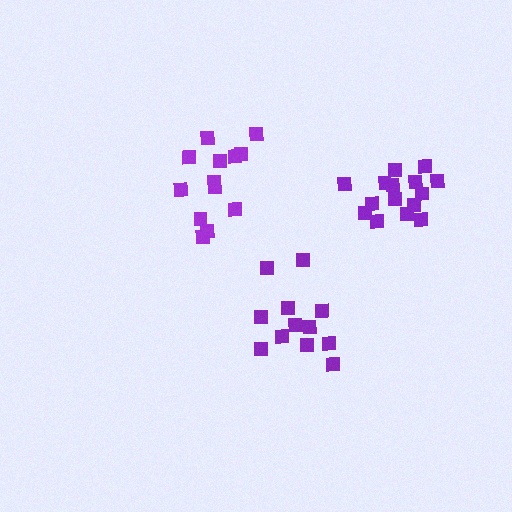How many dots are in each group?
Group 1: 12 dots, Group 2: 13 dots, Group 3: 15 dots (40 total).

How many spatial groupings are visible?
There are 3 spatial groupings.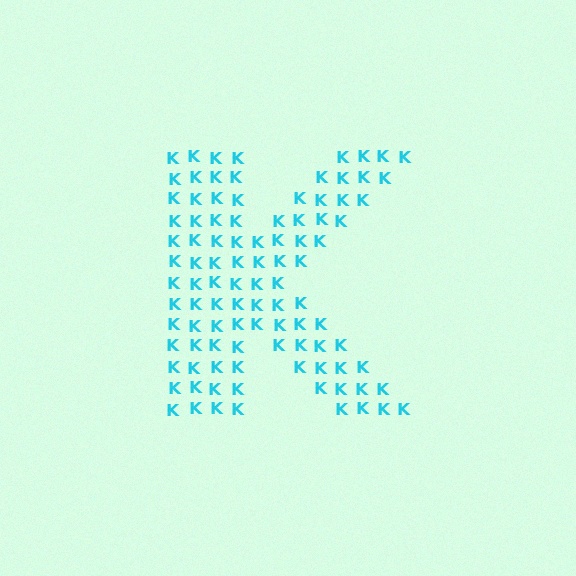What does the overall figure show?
The overall figure shows the letter K.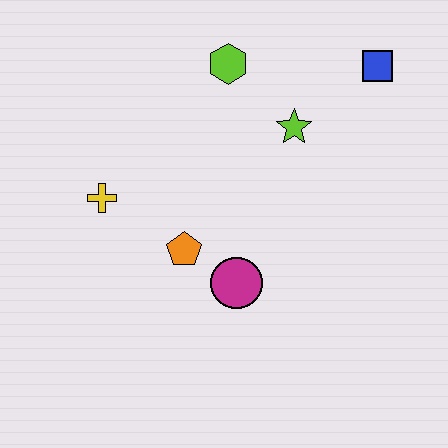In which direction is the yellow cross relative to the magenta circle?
The yellow cross is to the left of the magenta circle.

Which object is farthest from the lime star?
The yellow cross is farthest from the lime star.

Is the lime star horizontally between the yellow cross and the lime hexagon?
No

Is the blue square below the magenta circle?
No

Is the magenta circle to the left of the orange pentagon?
No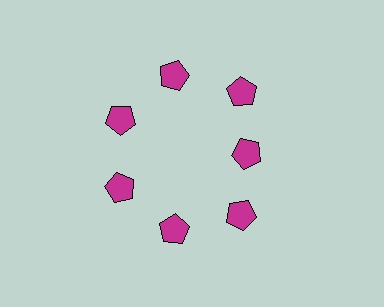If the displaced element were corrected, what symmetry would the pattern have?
It would have 7-fold rotational symmetry — the pattern would map onto itself every 51 degrees.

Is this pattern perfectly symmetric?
No. The 7 magenta pentagons are arranged in a ring, but one element near the 3 o'clock position is pulled inward toward the center, breaking the 7-fold rotational symmetry.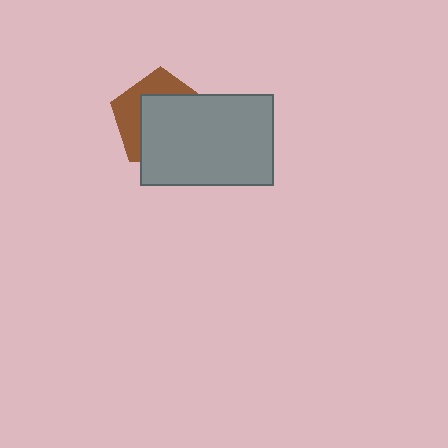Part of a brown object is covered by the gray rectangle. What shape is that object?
It is a pentagon.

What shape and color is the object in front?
The object in front is a gray rectangle.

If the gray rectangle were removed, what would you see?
You would see the complete brown pentagon.